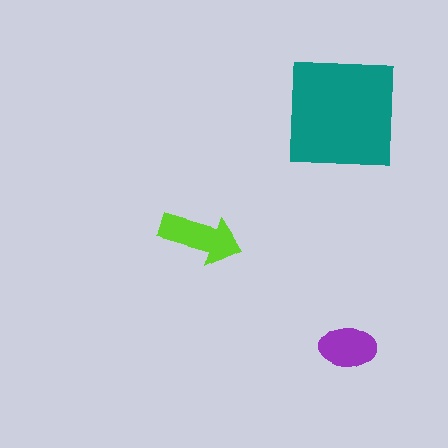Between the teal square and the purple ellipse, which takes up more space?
The teal square.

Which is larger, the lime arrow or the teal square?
The teal square.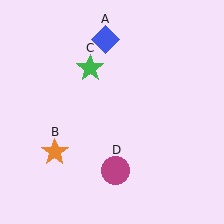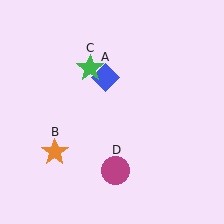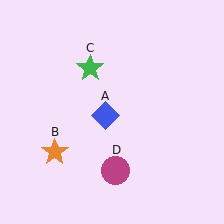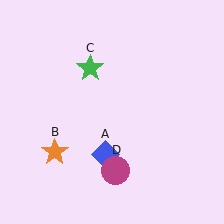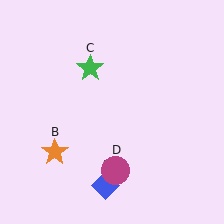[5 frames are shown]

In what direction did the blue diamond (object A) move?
The blue diamond (object A) moved down.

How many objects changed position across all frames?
1 object changed position: blue diamond (object A).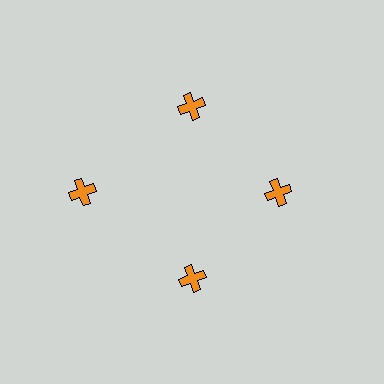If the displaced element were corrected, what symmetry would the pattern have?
It would have 4-fold rotational symmetry — the pattern would map onto itself every 90 degrees.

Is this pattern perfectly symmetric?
No. The 4 orange crosses are arranged in a ring, but one element near the 9 o'clock position is pushed outward from the center, breaking the 4-fold rotational symmetry.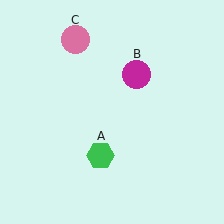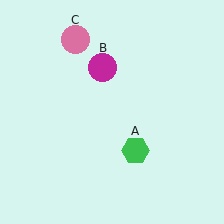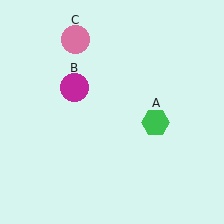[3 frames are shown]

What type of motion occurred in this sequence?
The green hexagon (object A), magenta circle (object B) rotated counterclockwise around the center of the scene.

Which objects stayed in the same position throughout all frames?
Pink circle (object C) remained stationary.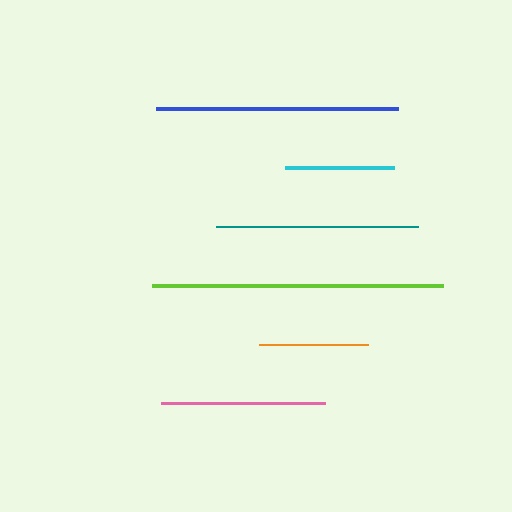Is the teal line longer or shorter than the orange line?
The teal line is longer than the orange line.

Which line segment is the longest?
The lime line is the longest at approximately 291 pixels.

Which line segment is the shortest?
The orange line is the shortest at approximately 108 pixels.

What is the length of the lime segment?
The lime segment is approximately 291 pixels long.